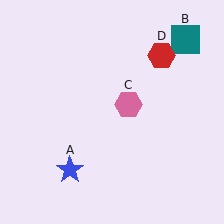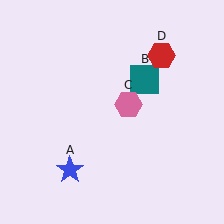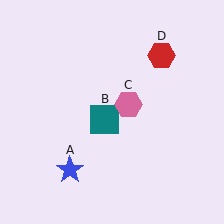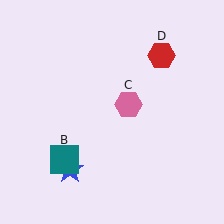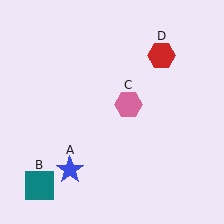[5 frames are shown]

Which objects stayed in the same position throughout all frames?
Blue star (object A) and pink hexagon (object C) and red hexagon (object D) remained stationary.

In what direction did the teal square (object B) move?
The teal square (object B) moved down and to the left.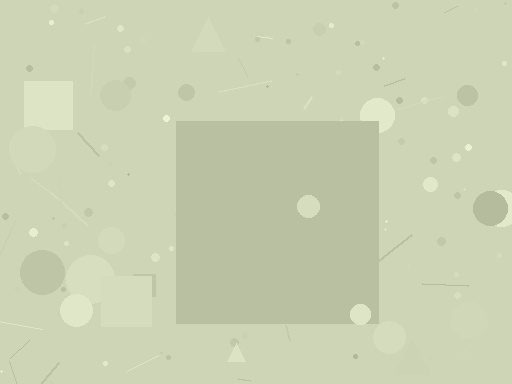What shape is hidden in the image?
A square is hidden in the image.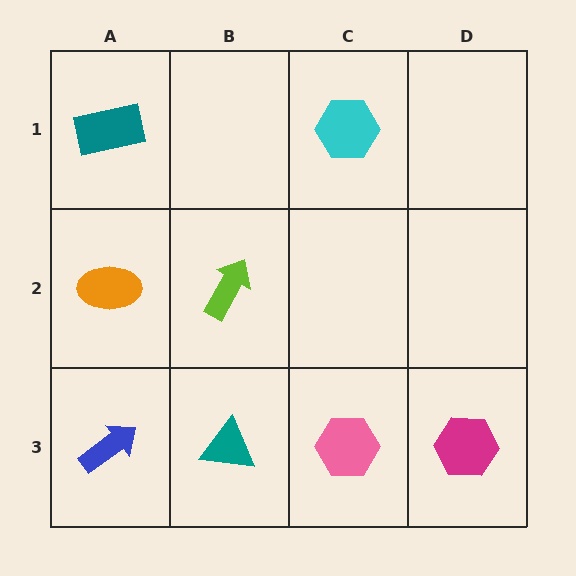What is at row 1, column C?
A cyan hexagon.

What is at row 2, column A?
An orange ellipse.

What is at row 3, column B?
A teal triangle.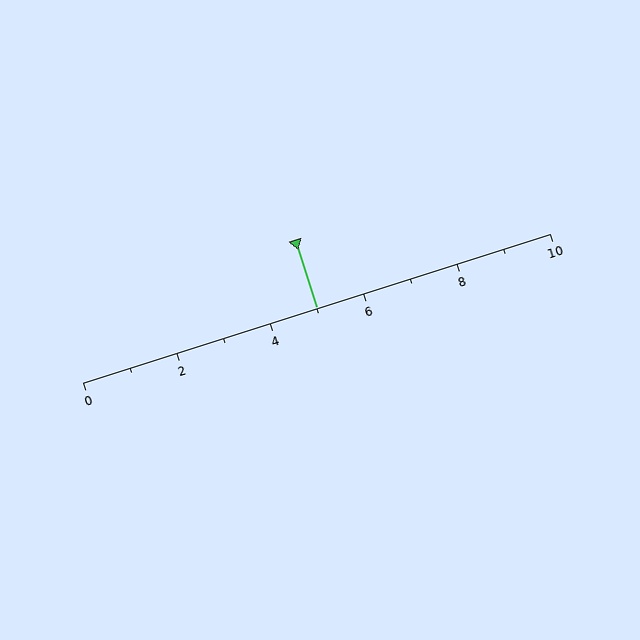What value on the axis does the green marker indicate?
The marker indicates approximately 5.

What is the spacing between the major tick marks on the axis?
The major ticks are spaced 2 apart.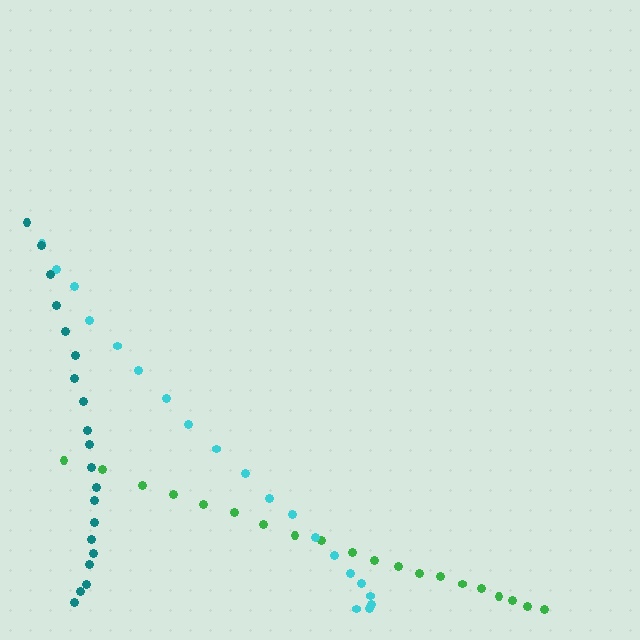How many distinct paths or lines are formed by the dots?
There are 3 distinct paths.